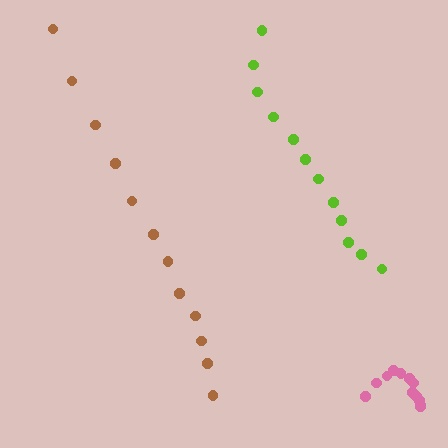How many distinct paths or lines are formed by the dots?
There are 3 distinct paths.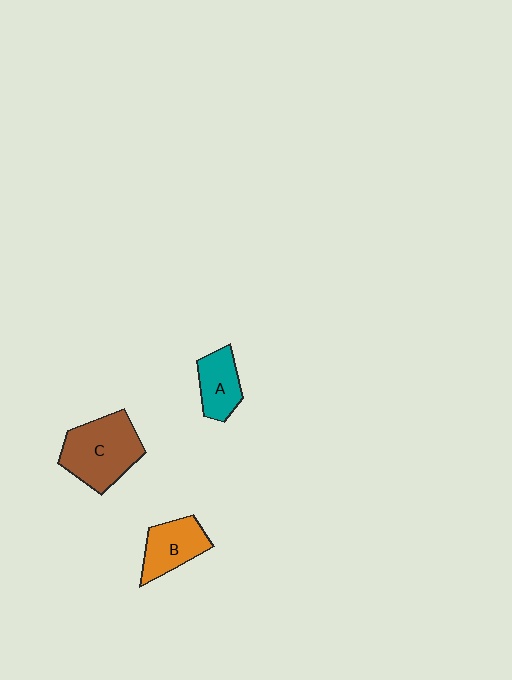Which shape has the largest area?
Shape C (brown).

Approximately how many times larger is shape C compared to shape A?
Approximately 1.8 times.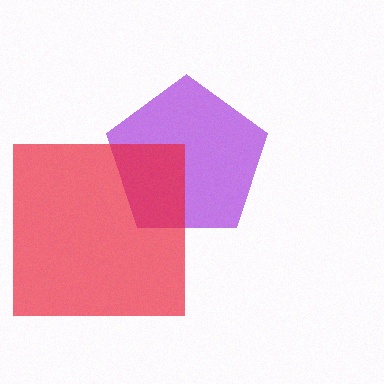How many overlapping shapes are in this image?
There are 2 overlapping shapes in the image.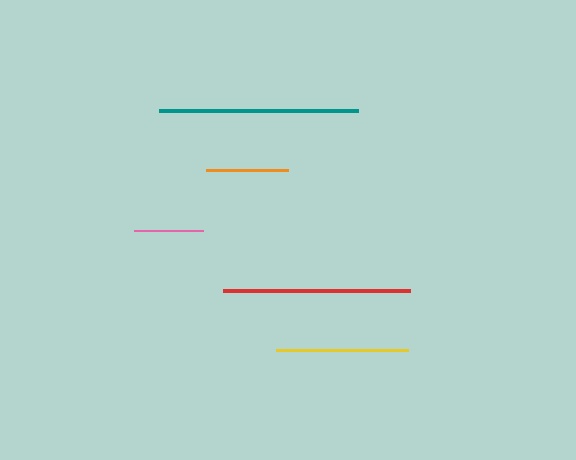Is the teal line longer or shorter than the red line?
The teal line is longer than the red line.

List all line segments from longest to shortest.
From longest to shortest: teal, red, yellow, orange, pink.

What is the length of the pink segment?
The pink segment is approximately 69 pixels long.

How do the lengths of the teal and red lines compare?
The teal and red lines are approximately the same length.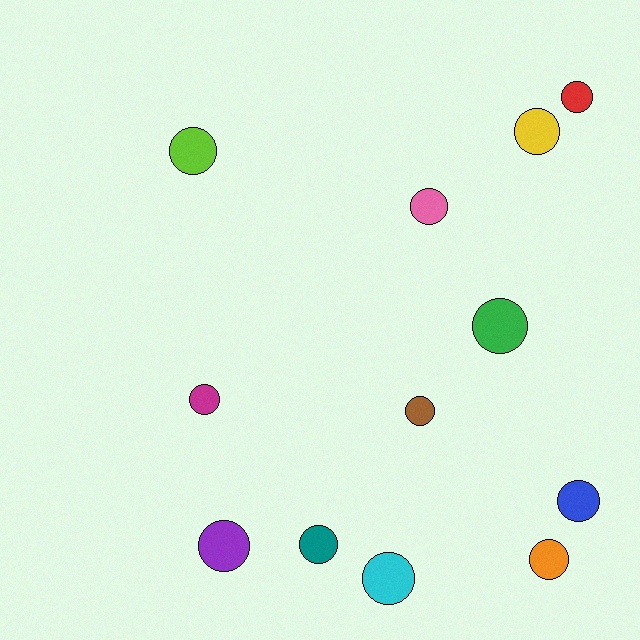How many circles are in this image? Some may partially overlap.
There are 12 circles.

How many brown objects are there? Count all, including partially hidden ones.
There is 1 brown object.